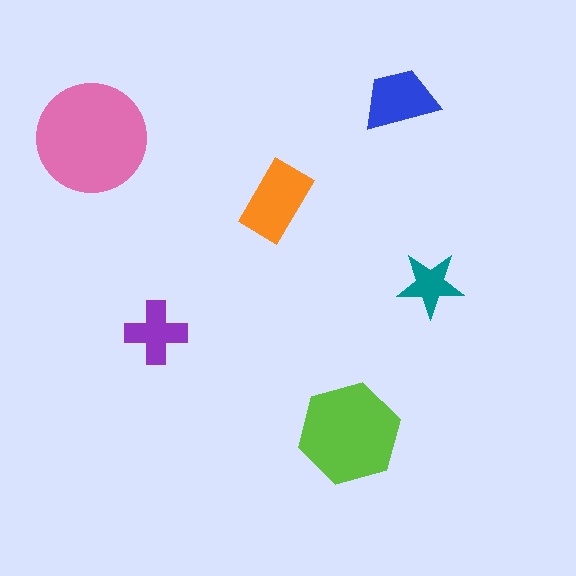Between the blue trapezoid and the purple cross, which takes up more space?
The blue trapezoid.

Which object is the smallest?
The teal star.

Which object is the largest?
The pink circle.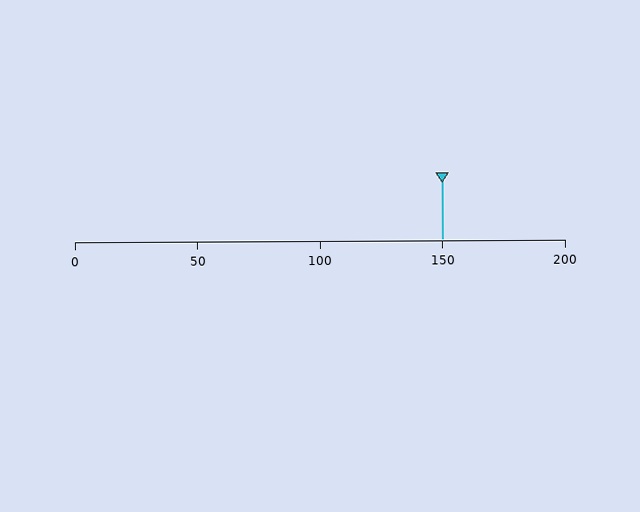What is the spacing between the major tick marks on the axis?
The major ticks are spaced 50 apart.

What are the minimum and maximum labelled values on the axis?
The axis runs from 0 to 200.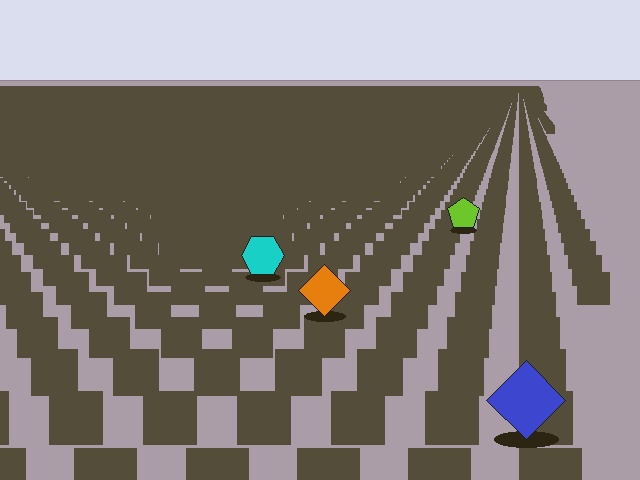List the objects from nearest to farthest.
From nearest to farthest: the blue diamond, the orange diamond, the cyan hexagon, the lime pentagon.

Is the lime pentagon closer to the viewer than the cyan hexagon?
No. The cyan hexagon is closer — you can tell from the texture gradient: the ground texture is coarser near it.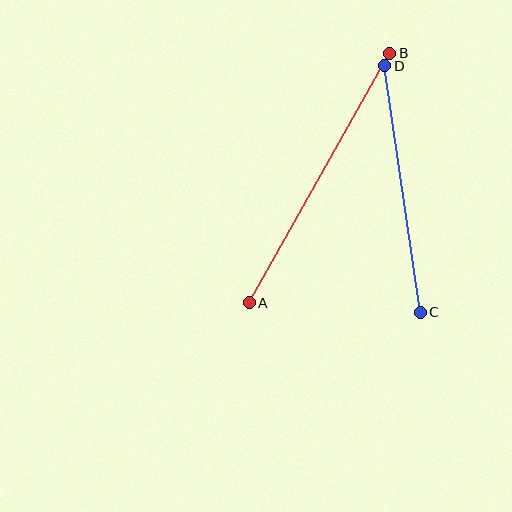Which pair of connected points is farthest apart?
Points A and B are farthest apart.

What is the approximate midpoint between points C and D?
The midpoint is at approximately (402, 189) pixels.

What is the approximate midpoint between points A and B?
The midpoint is at approximately (320, 178) pixels.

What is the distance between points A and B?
The distance is approximately 287 pixels.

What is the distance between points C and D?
The distance is approximately 249 pixels.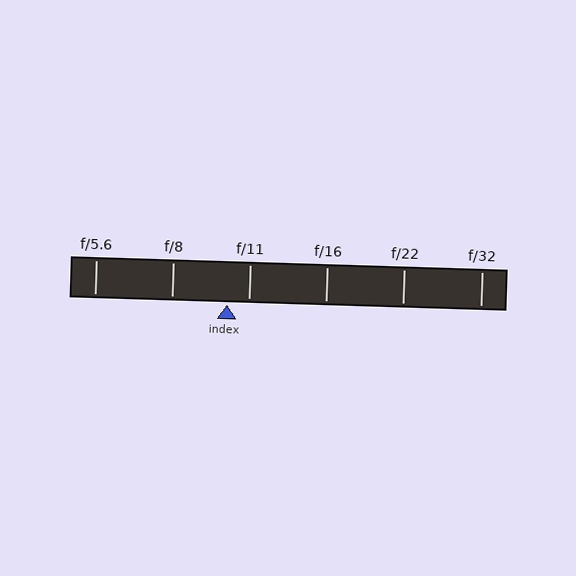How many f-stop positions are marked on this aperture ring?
There are 6 f-stop positions marked.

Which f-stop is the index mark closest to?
The index mark is closest to f/11.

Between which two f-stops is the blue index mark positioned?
The index mark is between f/8 and f/11.